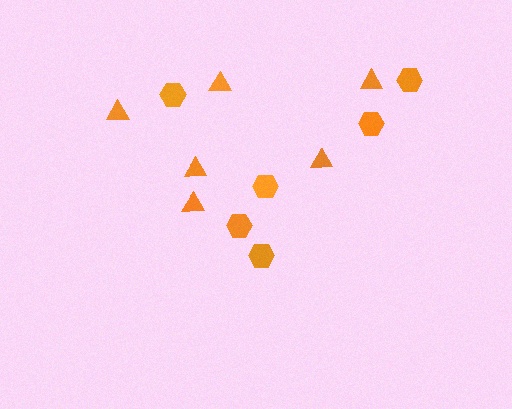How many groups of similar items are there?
There are 2 groups: one group of hexagons (6) and one group of triangles (6).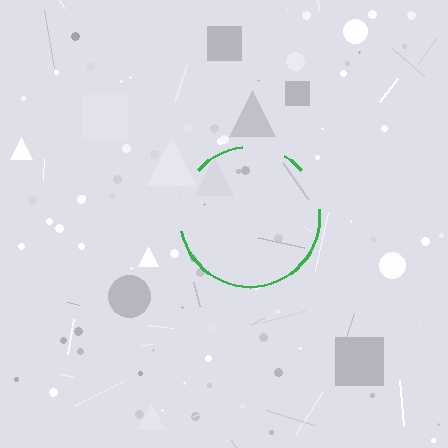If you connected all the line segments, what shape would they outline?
They would outline a circle.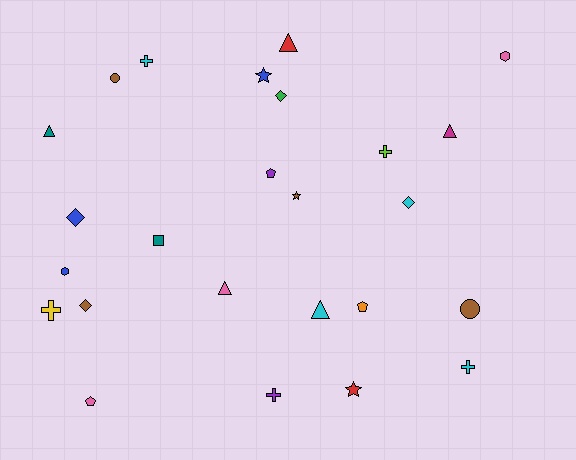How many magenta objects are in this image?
There is 1 magenta object.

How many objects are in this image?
There are 25 objects.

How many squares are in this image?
There is 1 square.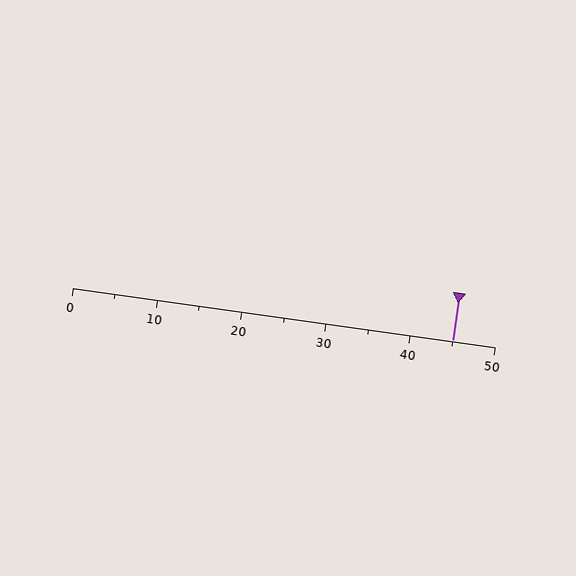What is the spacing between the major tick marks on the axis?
The major ticks are spaced 10 apart.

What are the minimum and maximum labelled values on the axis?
The axis runs from 0 to 50.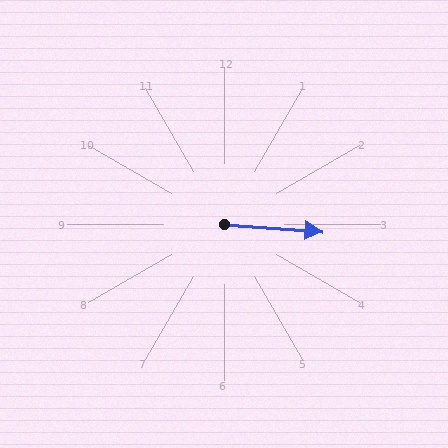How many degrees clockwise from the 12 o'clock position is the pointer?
Approximately 94 degrees.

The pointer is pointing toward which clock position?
Roughly 3 o'clock.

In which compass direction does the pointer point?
East.